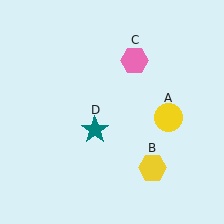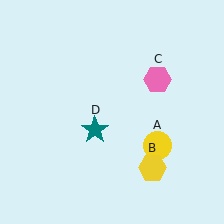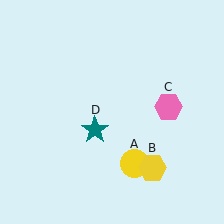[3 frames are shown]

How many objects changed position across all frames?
2 objects changed position: yellow circle (object A), pink hexagon (object C).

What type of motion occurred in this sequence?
The yellow circle (object A), pink hexagon (object C) rotated clockwise around the center of the scene.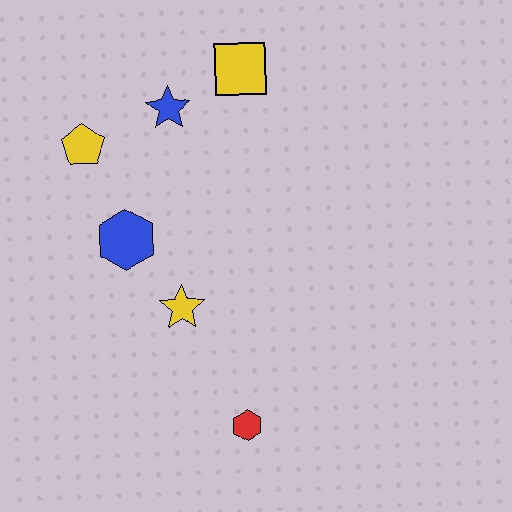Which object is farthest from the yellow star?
The yellow square is farthest from the yellow star.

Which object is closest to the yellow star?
The blue hexagon is closest to the yellow star.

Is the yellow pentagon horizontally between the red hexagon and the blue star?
No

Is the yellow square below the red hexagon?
No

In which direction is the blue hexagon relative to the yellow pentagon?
The blue hexagon is below the yellow pentagon.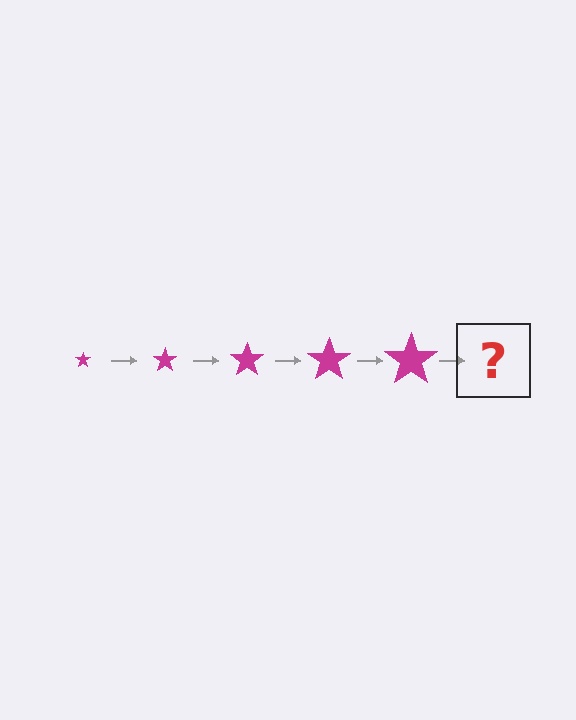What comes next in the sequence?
The next element should be a magenta star, larger than the previous one.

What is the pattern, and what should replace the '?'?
The pattern is that the star gets progressively larger each step. The '?' should be a magenta star, larger than the previous one.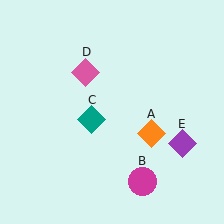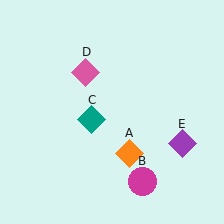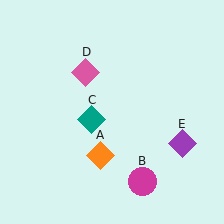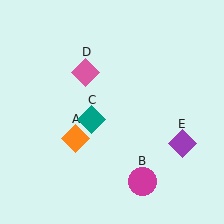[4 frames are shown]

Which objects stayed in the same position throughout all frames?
Magenta circle (object B) and teal diamond (object C) and pink diamond (object D) and purple diamond (object E) remained stationary.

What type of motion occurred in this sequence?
The orange diamond (object A) rotated clockwise around the center of the scene.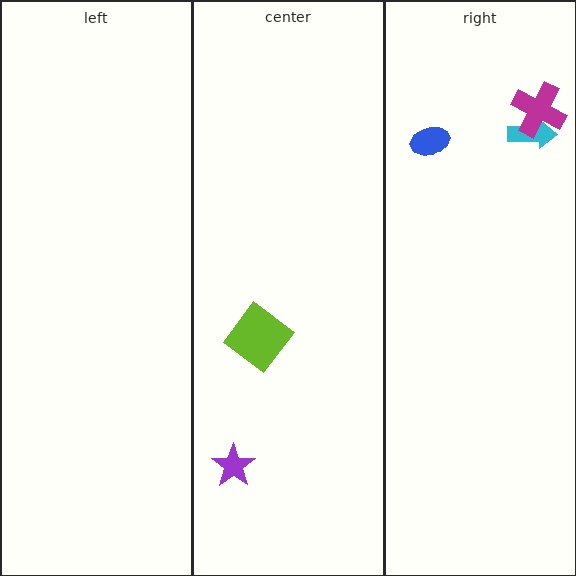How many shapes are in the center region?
2.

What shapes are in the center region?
The lime diamond, the purple star.